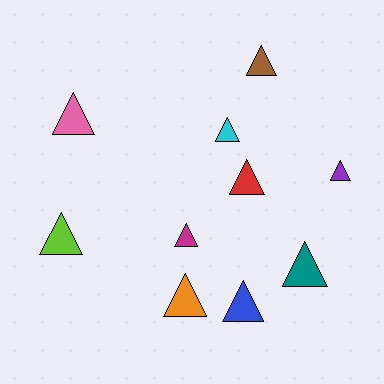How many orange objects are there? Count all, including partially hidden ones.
There is 1 orange object.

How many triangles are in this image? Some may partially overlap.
There are 10 triangles.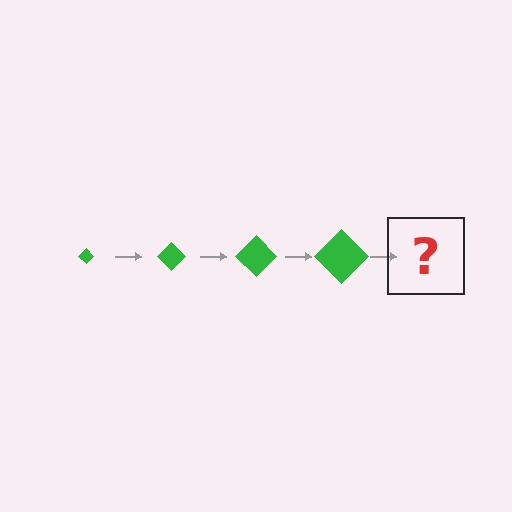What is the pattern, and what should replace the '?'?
The pattern is that the diamond gets progressively larger each step. The '?' should be a green diamond, larger than the previous one.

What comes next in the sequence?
The next element should be a green diamond, larger than the previous one.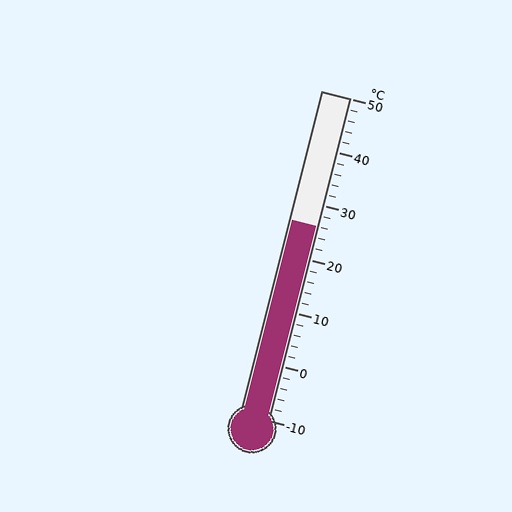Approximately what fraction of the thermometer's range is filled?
The thermometer is filled to approximately 60% of its range.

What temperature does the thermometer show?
The thermometer shows approximately 26°C.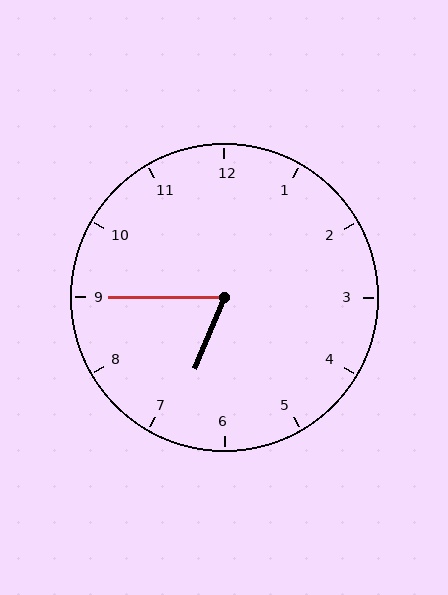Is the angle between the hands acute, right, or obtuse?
It is acute.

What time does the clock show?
6:45.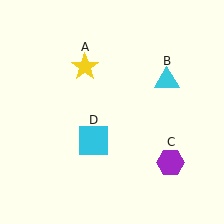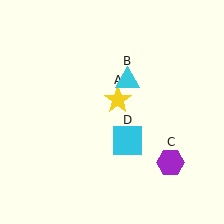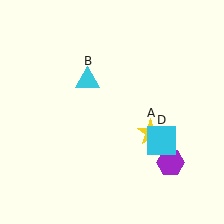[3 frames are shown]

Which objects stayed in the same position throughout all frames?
Purple hexagon (object C) remained stationary.